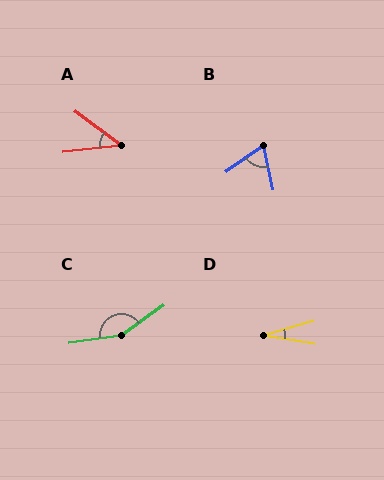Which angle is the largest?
C, at approximately 152 degrees.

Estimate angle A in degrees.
Approximately 43 degrees.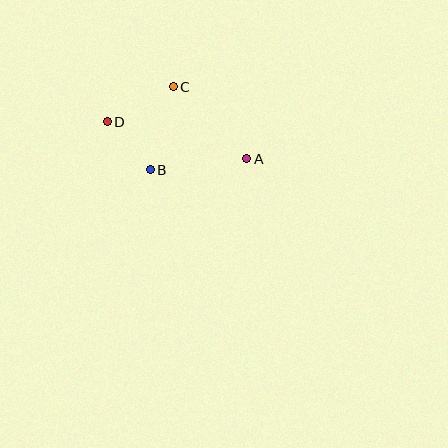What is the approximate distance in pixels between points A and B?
The distance between A and B is approximately 97 pixels.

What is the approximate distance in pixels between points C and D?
The distance between C and D is approximately 75 pixels.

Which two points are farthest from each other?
Points A and D are farthest from each other.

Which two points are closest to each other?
Points B and D are closest to each other.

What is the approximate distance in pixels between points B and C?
The distance between B and C is approximately 86 pixels.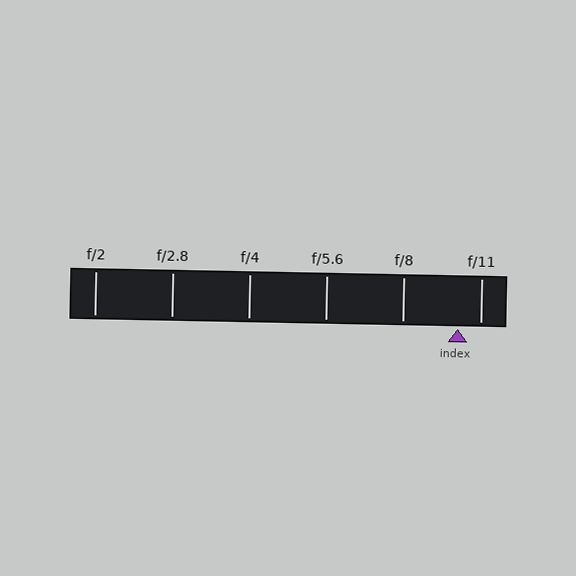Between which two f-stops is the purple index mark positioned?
The index mark is between f/8 and f/11.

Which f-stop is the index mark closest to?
The index mark is closest to f/11.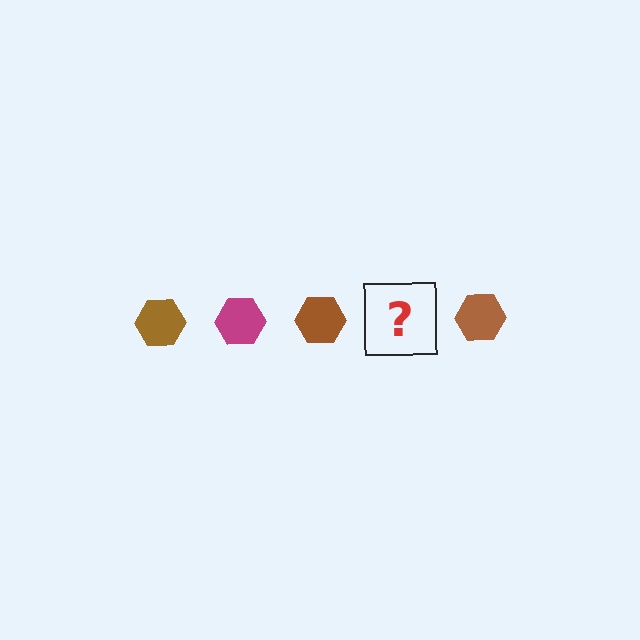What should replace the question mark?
The question mark should be replaced with a magenta hexagon.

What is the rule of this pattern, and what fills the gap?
The rule is that the pattern cycles through brown, magenta hexagons. The gap should be filled with a magenta hexagon.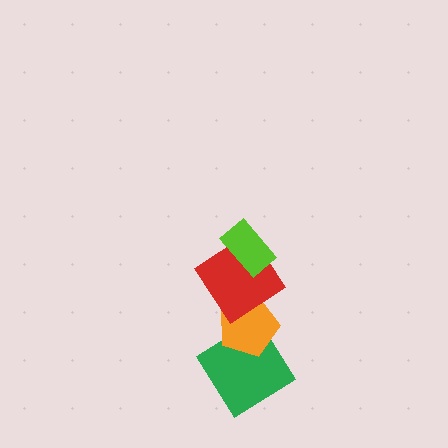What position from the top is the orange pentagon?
The orange pentagon is 3rd from the top.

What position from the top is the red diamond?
The red diamond is 2nd from the top.